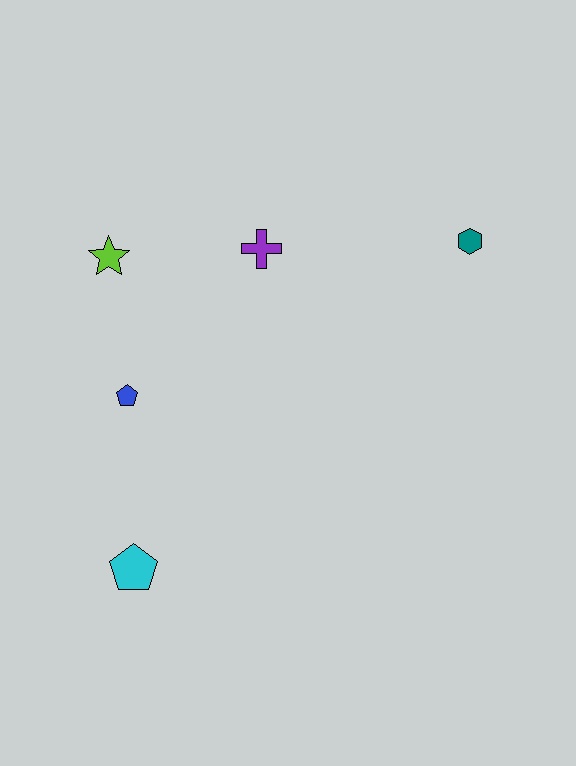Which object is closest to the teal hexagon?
The purple cross is closest to the teal hexagon.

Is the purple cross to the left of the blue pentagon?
No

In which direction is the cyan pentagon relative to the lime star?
The cyan pentagon is below the lime star.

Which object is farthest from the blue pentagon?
The teal hexagon is farthest from the blue pentagon.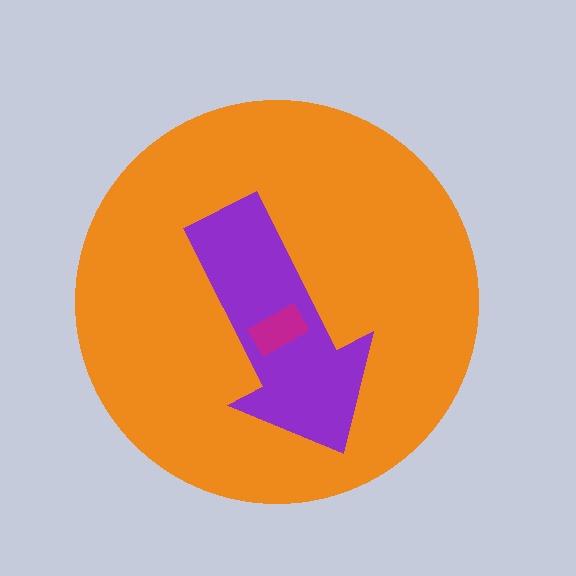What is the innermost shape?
The magenta rectangle.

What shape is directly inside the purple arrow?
The magenta rectangle.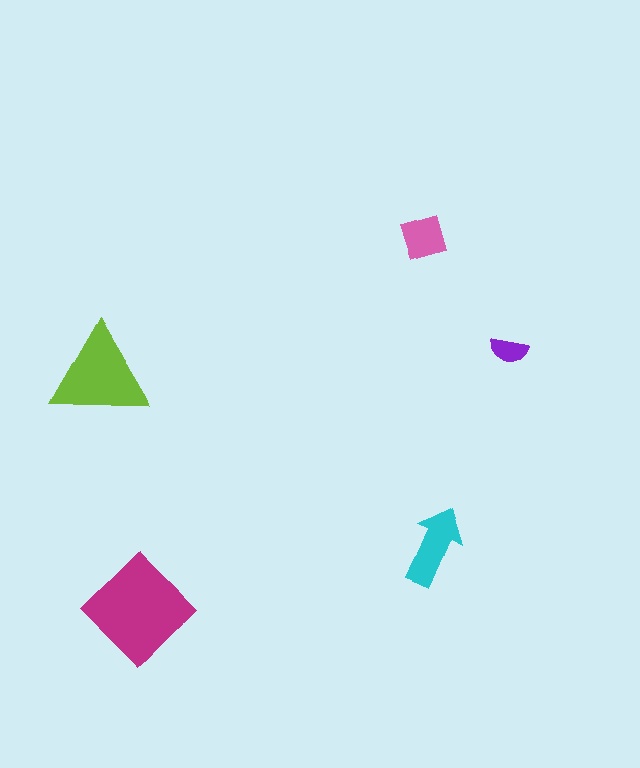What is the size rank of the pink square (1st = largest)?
4th.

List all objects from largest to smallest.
The magenta diamond, the lime triangle, the cyan arrow, the pink square, the purple semicircle.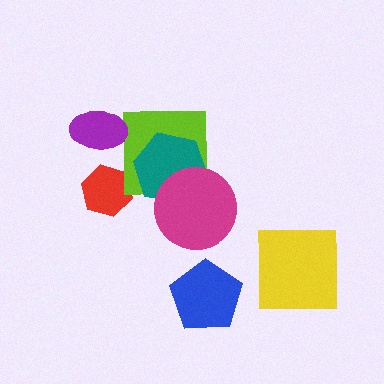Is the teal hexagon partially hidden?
Yes, it is partially covered by another shape.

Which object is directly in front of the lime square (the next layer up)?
The teal hexagon is directly in front of the lime square.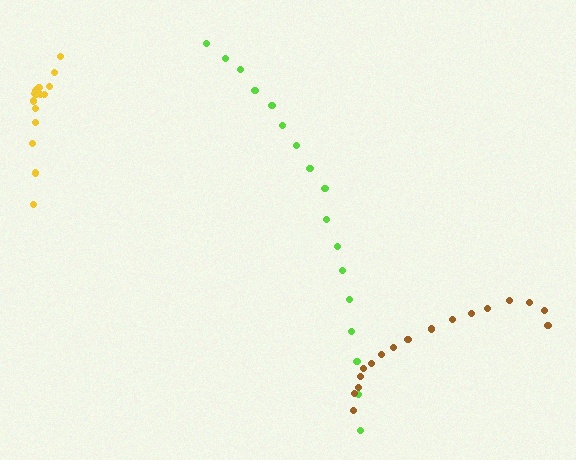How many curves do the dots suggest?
There are 3 distinct paths.